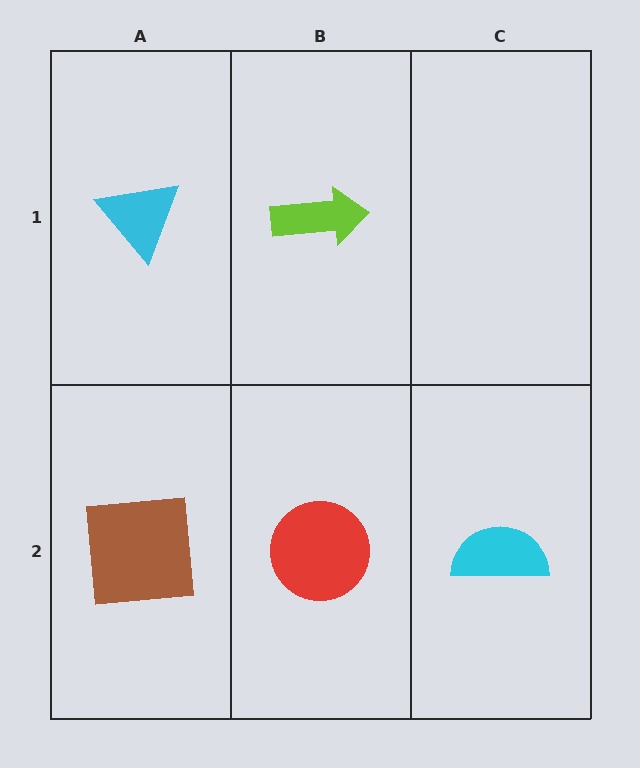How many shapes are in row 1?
2 shapes.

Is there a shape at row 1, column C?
No, that cell is empty.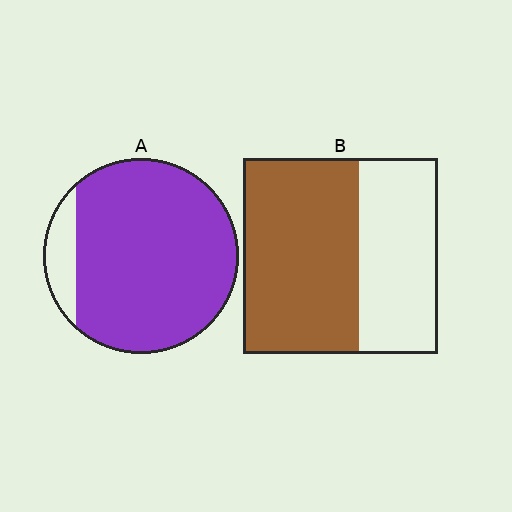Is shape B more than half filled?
Yes.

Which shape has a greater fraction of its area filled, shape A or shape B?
Shape A.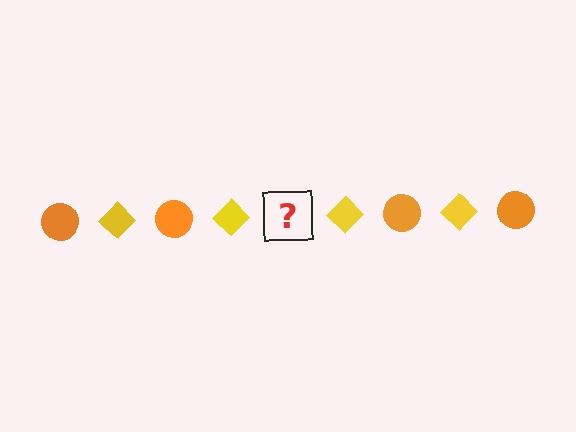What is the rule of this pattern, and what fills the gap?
The rule is that the pattern alternates between orange circle and yellow diamond. The gap should be filled with an orange circle.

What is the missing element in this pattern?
The missing element is an orange circle.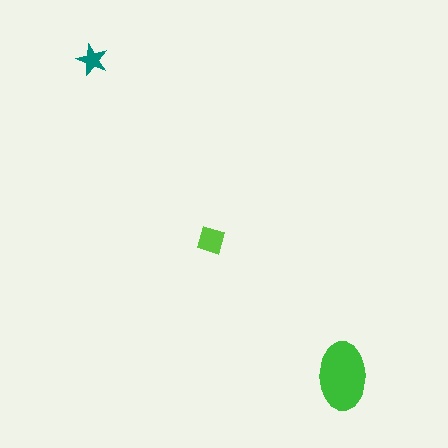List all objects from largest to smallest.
The green ellipse, the lime diamond, the teal star.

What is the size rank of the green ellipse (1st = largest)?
1st.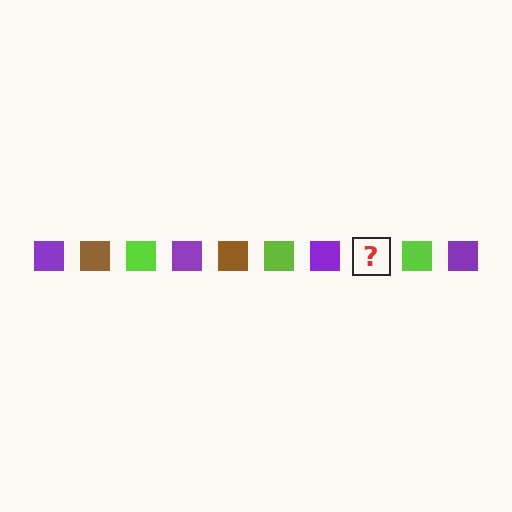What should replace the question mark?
The question mark should be replaced with a brown square.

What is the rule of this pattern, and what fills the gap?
The rule is that the pattern cycles through purple, brown, lime squares. The gap should be filled with a brown square.